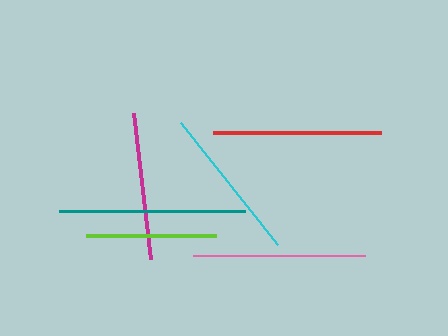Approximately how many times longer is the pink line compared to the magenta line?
The pink line is approximately 1.2 times the length of the magenta line.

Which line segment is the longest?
The teal line is the longest at approximately 187 pixels.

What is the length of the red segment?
The red segment is approximately 167 pixels long.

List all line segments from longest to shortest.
From longest to shortest: teal, pink, red, cyan, magenta, lime.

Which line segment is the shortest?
The lime line is the shortest at approximately 130 pixels.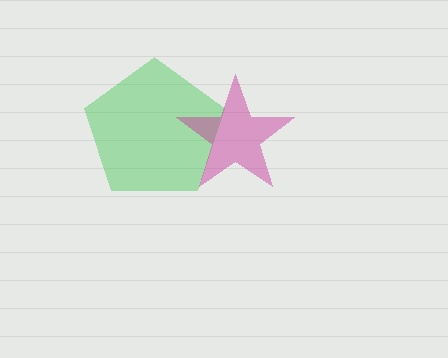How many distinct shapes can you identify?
There are 2 distinct shapes: a green pentagon, a magenta star.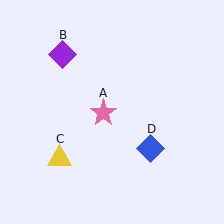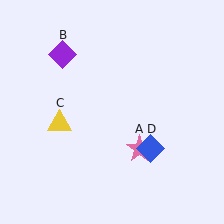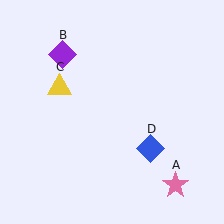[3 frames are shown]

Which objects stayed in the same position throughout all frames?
Purple diamond (object B) and blue diamond (object D) remained stationary.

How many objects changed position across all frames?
2 objects changed position: pink star (object A), yellow triangle (object C).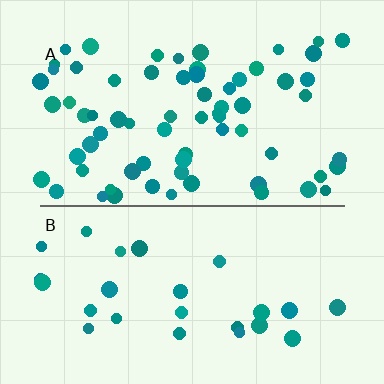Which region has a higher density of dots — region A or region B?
A (the top).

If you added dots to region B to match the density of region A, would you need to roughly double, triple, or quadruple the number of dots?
Approximately triple.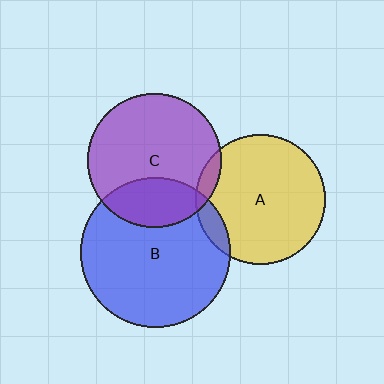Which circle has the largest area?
Circle B (blue).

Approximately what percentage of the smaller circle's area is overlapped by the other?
Approximately 10%.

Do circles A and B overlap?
Yes.